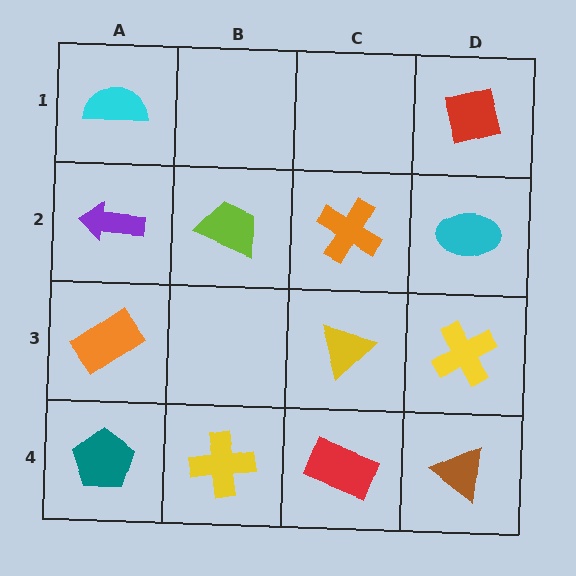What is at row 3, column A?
An orange rectangle.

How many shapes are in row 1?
2 shapes.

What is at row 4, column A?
A teal pentagon.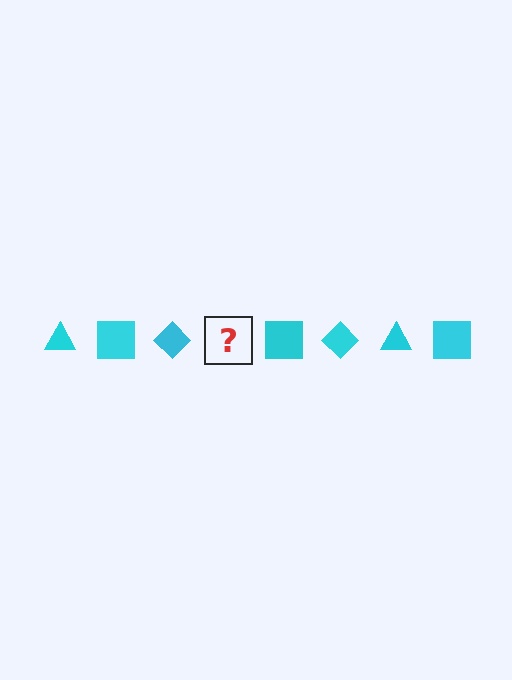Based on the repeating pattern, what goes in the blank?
The blank should be a cyan triangle.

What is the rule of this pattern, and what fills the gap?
The rule is that the pattern cycles through triangle, square, diamond shapes in cyan. The gap should be filled with a cyan triangle.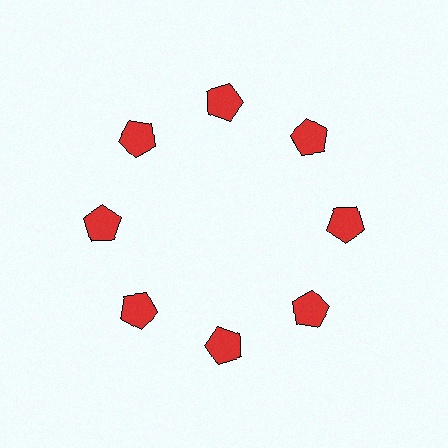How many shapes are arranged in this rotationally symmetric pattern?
There are 8 shapes, arranged in 8 groups of 1.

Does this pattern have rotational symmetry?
Yes, this pattern has 8-fold rotational symmetry. It looks the same after rotating 45 degrees around the center.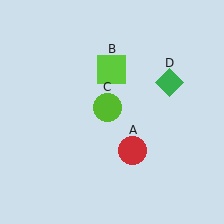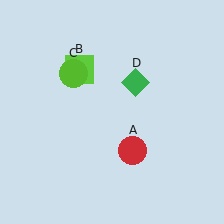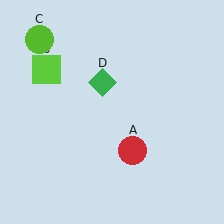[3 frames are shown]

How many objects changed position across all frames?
3 objects changed position: lime square (object B), lime circle (object C), green diamond (object D).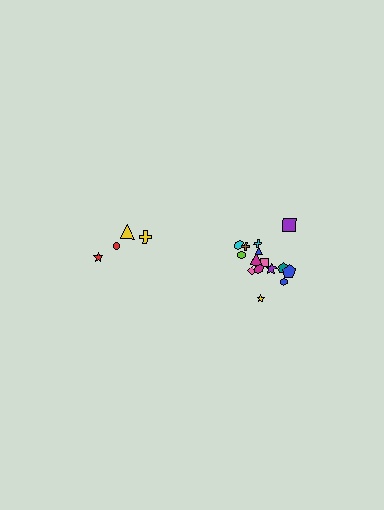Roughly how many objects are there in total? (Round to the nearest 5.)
Roughly 20 objects in total.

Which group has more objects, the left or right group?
The right group.